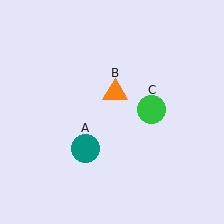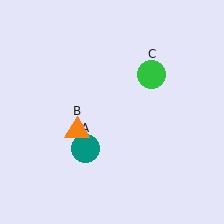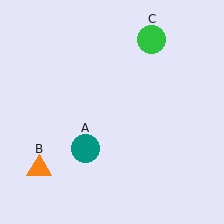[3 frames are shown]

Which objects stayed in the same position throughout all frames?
Teal circle (object A) remained stationary.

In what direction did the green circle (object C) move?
The green circle (object C) moved up.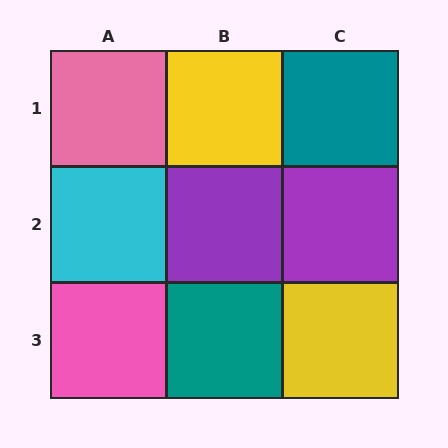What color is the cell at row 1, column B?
Yellow.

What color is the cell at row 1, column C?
Teal.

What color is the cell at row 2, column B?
Purple.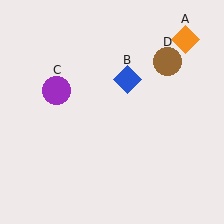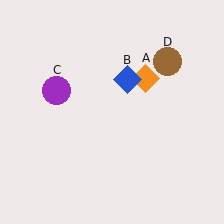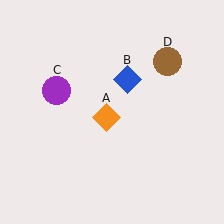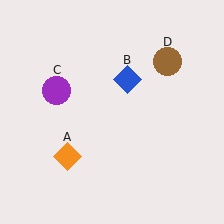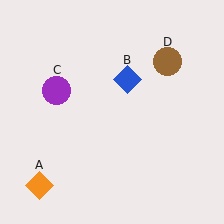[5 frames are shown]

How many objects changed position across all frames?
1 object changed position: orange diamond (object A).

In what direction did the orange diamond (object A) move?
The orange diamond (object A) moved down and to the left.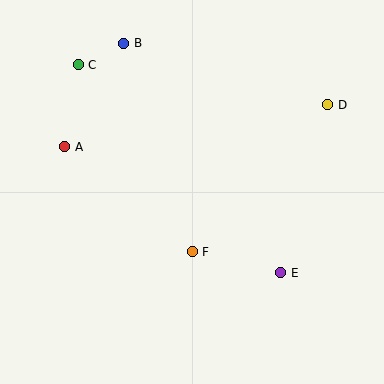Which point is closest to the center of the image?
Point F at (192, 252) is closest to the center.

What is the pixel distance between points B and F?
The distance between B and F is 219 pixels.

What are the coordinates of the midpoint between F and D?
The midpoint between F and D is at (260, 178).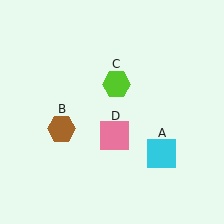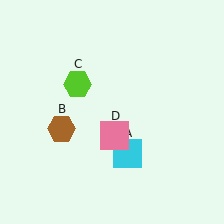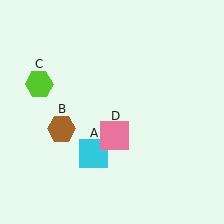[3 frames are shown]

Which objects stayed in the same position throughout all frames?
Brown hexagon (object B) and pink square (object D) remained stationary.